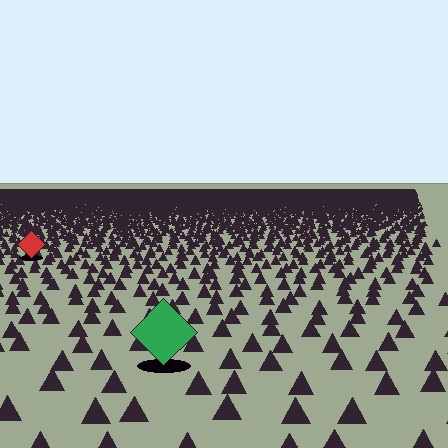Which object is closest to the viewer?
The green diamond is closest. The texture marks near it are larger and more spread out.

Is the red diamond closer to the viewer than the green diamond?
No. The green diamond is closer — you can tell from the texture gradient: the ground texture is coarser near it.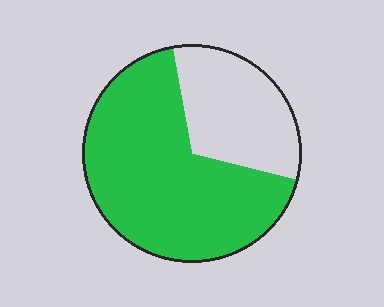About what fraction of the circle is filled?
About two thirds (2/3).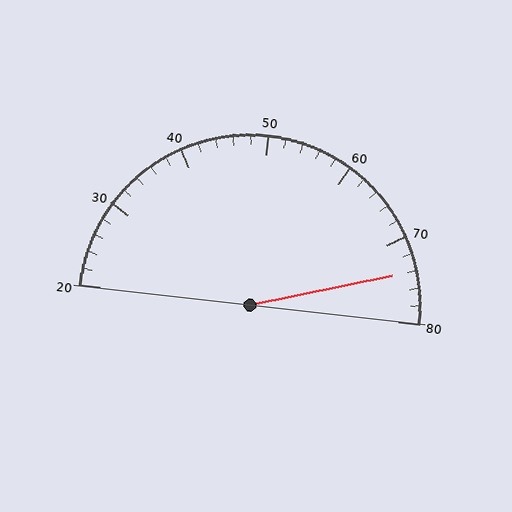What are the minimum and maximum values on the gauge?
The gauge ranges from 20 to 80.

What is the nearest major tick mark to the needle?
The nearest major tick mark is 70.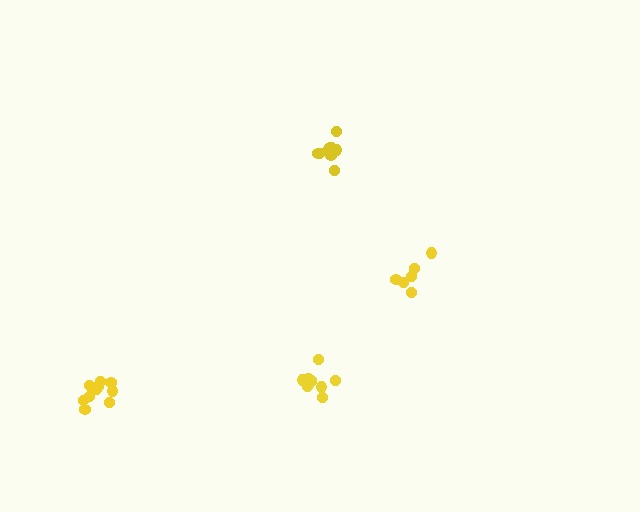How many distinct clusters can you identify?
There are 4 distinct clusters.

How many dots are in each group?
Group 1: 6 dots, Group 2: 9 dots, Group 3: 9 dots, Group 4: 11 dots (35 total).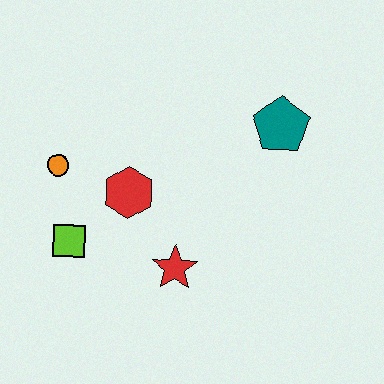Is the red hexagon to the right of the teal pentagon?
No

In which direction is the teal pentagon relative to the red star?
The teal pentagon is above the red star.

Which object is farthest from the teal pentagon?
The lime square is farthest from the teal pentagon.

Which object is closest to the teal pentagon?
The red hexagon is closest to the teal pentagon.